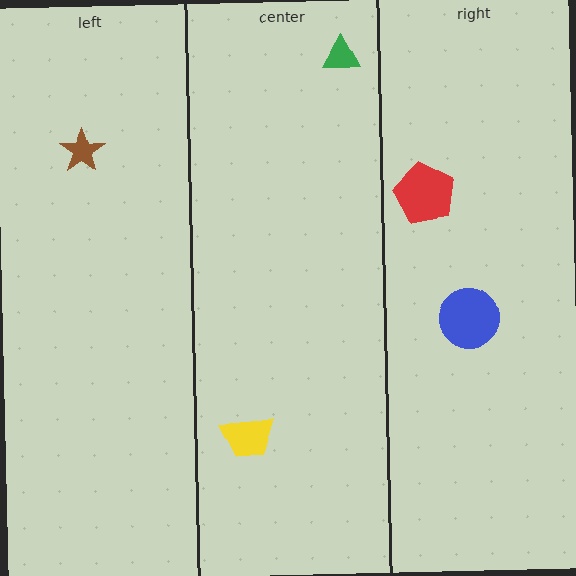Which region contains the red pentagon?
The right region.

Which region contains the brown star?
The left region.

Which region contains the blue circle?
The right region.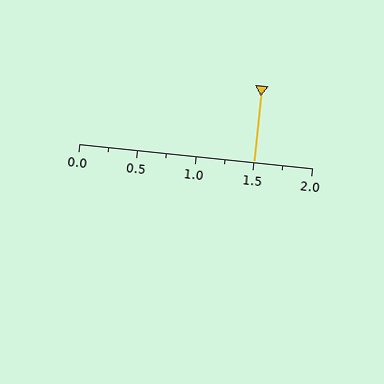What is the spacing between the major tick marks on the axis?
The major ticks are spaced 0.5 apart.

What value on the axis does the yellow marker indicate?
The marker indicates approximately 1.5.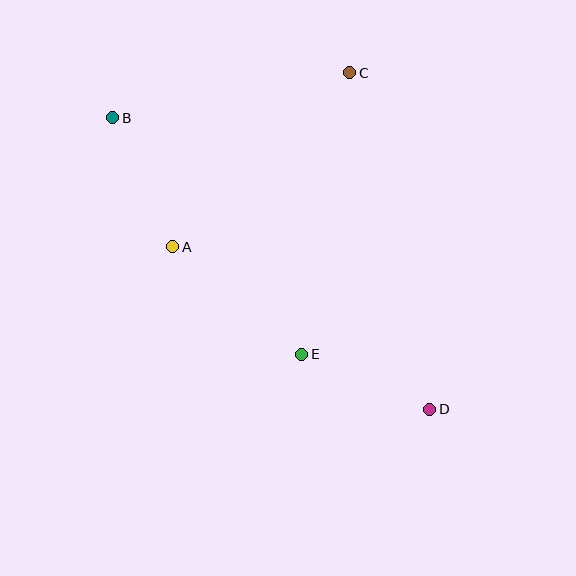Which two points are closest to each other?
Points D and E are closest to each other.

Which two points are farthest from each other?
Points B and D are farthest from each other.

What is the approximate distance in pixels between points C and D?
The distance between C and D is approximately 346 pixels.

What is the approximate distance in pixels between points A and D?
The distance between A and D is approximately 304 pixels.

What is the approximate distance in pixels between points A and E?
The distance between A and E is approximately 168 pixels.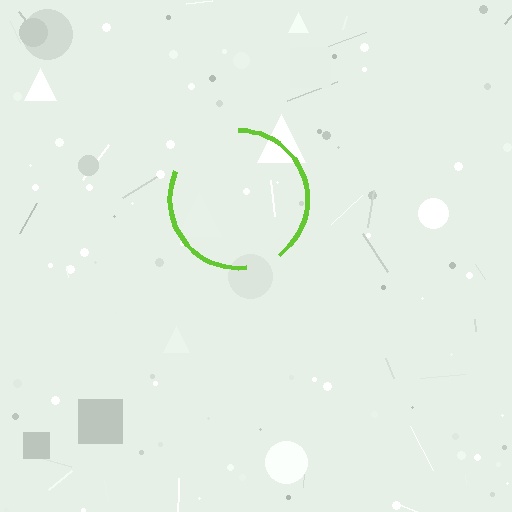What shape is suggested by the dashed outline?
The dashed outline suggests a circle.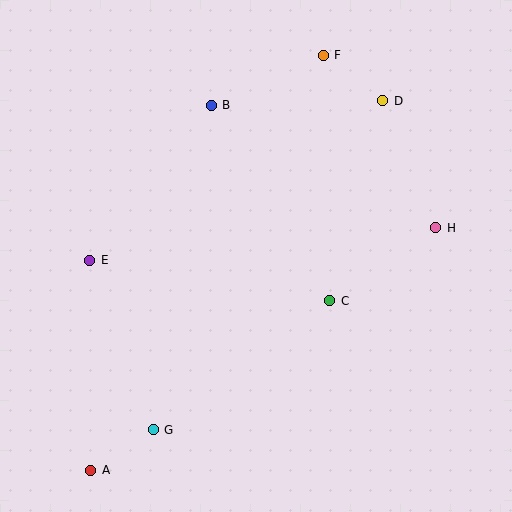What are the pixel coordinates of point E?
Point E is at (90, 261).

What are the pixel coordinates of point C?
Point C is at (330, 301).